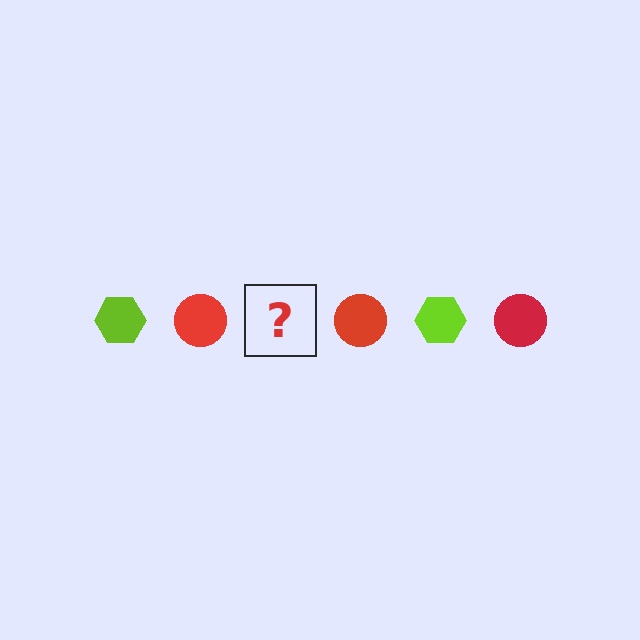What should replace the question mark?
The question mark should be replaced with a lime hexagon.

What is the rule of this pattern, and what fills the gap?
The rule is that the pattern alternates between lime hexagon and red circle. The gap should be filled with a lime hexagon.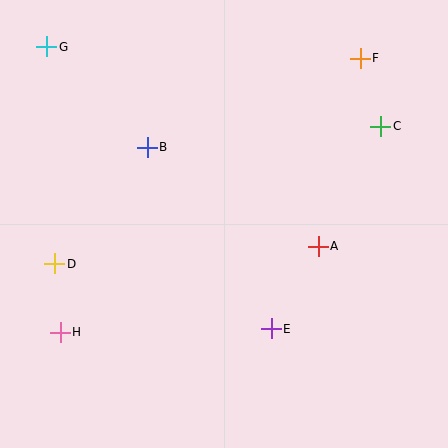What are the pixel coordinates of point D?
Point D is at (55, 264).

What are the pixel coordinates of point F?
Point F is at (360, 58).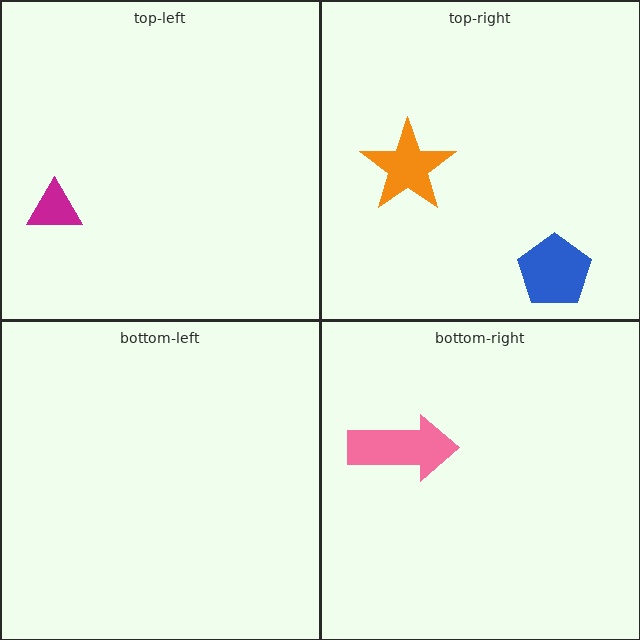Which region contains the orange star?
The top-right region.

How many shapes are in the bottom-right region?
1.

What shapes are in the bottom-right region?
The pink arrow.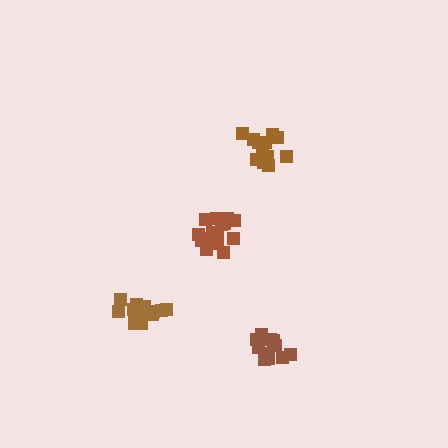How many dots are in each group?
Group 1: 14 dots, Group 2: 16 dots, Group 3: 12 dots, Group 4: 17 dots (59 total).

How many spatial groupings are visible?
There are 4 spatial groupings.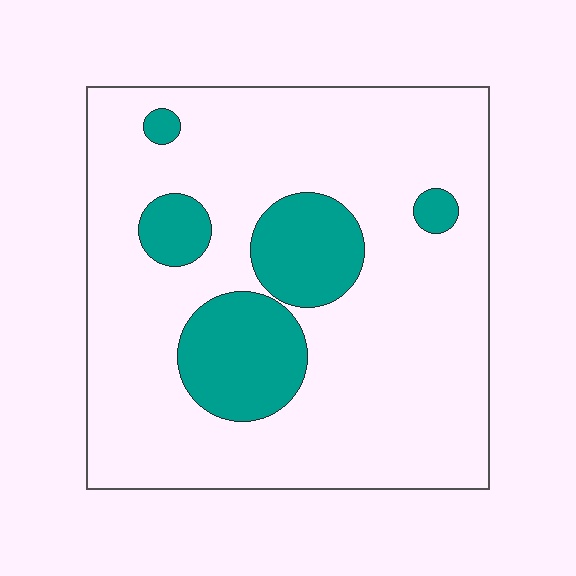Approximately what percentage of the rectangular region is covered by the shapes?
Approximately 20%.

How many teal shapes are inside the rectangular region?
5.